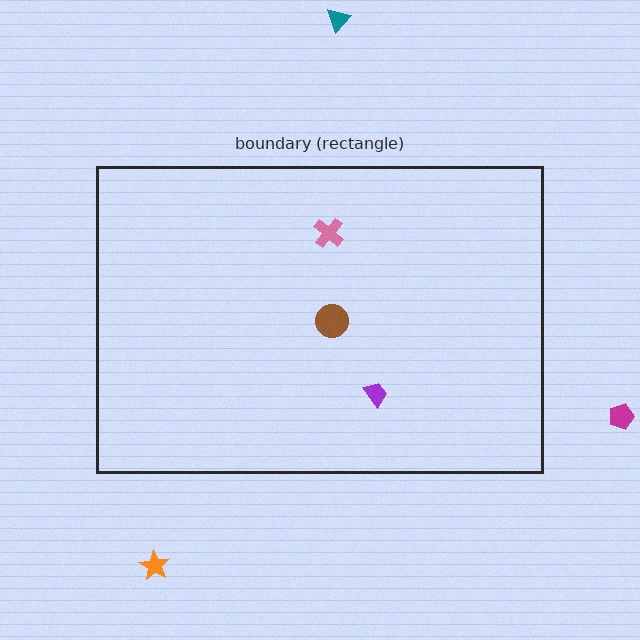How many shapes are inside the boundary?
3 inside, 3 outside.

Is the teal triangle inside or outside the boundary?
Outside.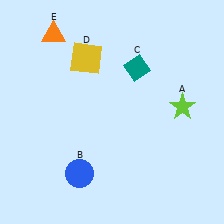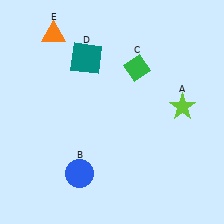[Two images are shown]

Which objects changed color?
C changed from teal to green. D changed from yellow to teal.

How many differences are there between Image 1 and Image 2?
There are 2 differences between the two images.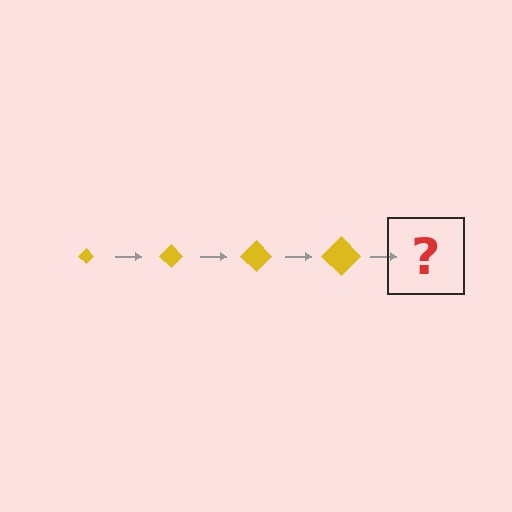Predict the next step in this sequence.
The next step is a yellow diamond, larger than the previous one.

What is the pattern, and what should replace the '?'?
The pattern is that the diamond gets progressively larger each step. The '?' should be a yellow diamond, larger than the previous one.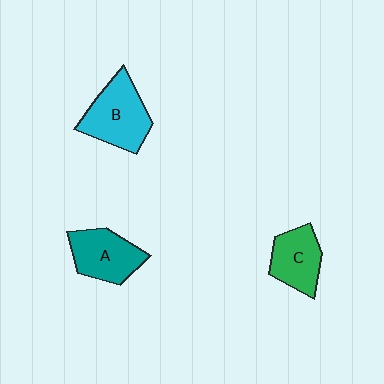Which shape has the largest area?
Shape B (cyan).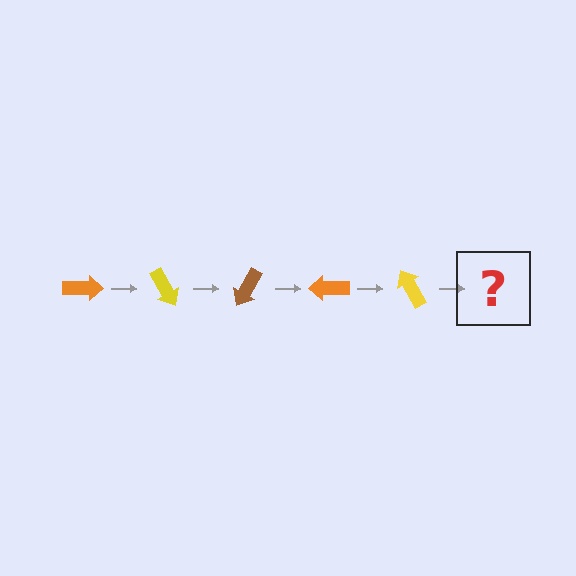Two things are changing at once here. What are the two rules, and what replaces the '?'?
The two rules are that it rotates 60 degrees each step and the color cycles through orange, yellow, and brown. The '?' should be a brown arrow, rotated 300 degrees from the start.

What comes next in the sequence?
The next element should be a brown arrow, rotated 300 degrees from the start.